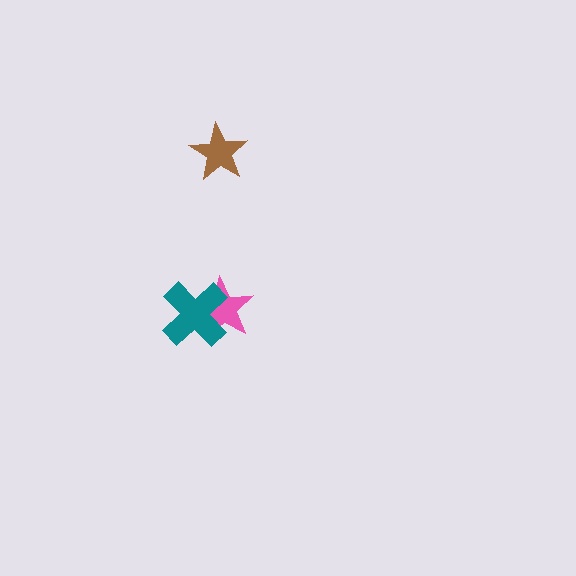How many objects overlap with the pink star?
1 object overlaps with the pink star.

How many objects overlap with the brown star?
0 objects overlap with the brown star.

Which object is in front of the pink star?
The teal cross is in front of the pink star.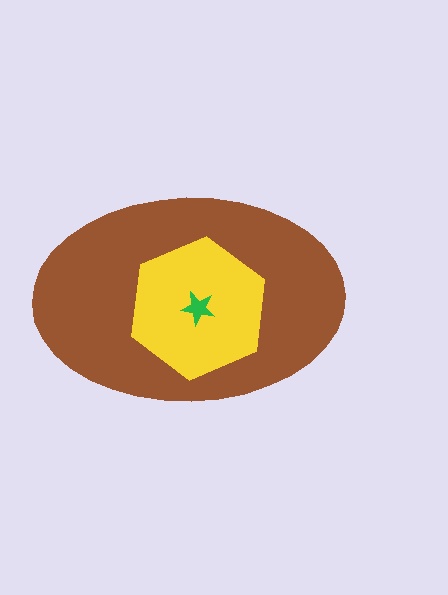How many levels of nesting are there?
3.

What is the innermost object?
The green star.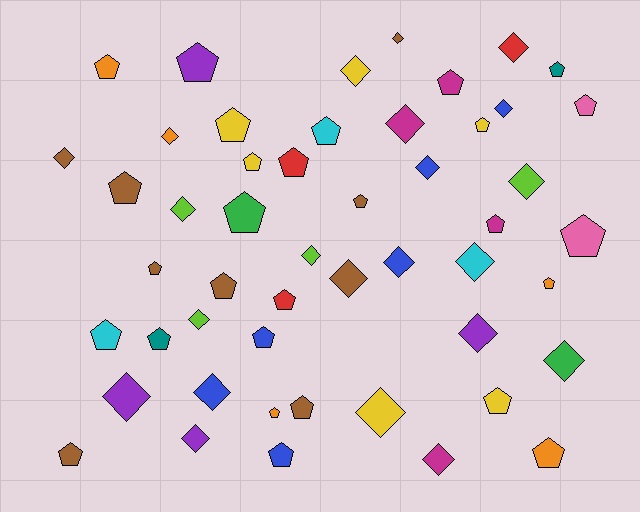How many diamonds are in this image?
There are 22 diamonds.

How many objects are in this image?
There are 50 objects.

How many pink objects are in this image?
There are 2 pink objects.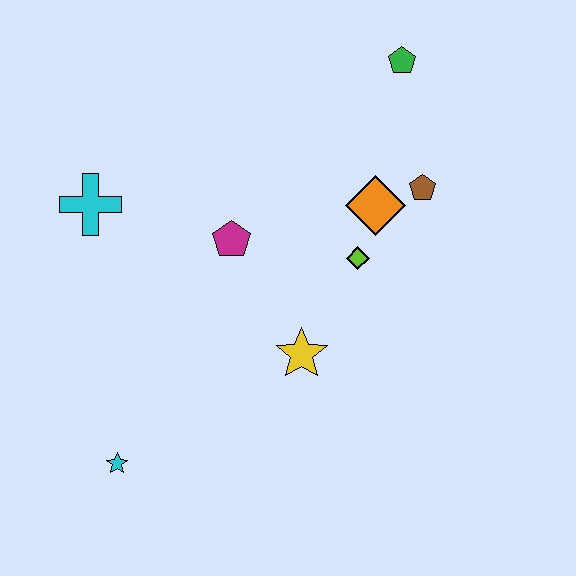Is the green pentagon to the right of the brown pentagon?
No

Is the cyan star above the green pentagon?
No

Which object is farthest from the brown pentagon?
The cyan star is farthest from the brown pentagon.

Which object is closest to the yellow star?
The lime diamond is closest to the yellow star.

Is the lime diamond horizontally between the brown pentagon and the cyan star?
Yes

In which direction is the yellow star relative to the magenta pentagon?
The yellow star is below the magenta pentagon.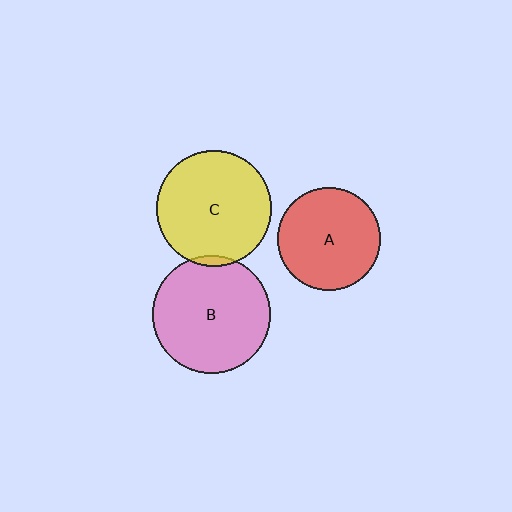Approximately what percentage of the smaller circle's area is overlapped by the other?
Approximately 5%.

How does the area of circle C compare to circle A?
Approximately 1.2 times.